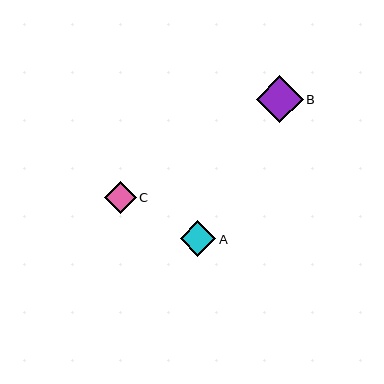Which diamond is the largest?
Diamond B is the largest with a size of approximately 47 pixels.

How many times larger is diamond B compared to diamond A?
Diamond B is approximately 1.3 times the size of diamond A.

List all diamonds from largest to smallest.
From largest to smallest: B, A, C.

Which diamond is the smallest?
Diamond C is the smallest with a size of approximately 32 pixels.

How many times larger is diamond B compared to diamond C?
Diamond B is approximately 1.4 times the size of diamond C.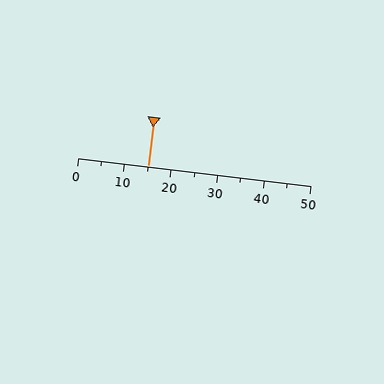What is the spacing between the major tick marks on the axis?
The major ticks are spaced 10 apart.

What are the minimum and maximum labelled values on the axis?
The axis runs from 0 to 50.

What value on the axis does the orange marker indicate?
The marker indicates approximately 15.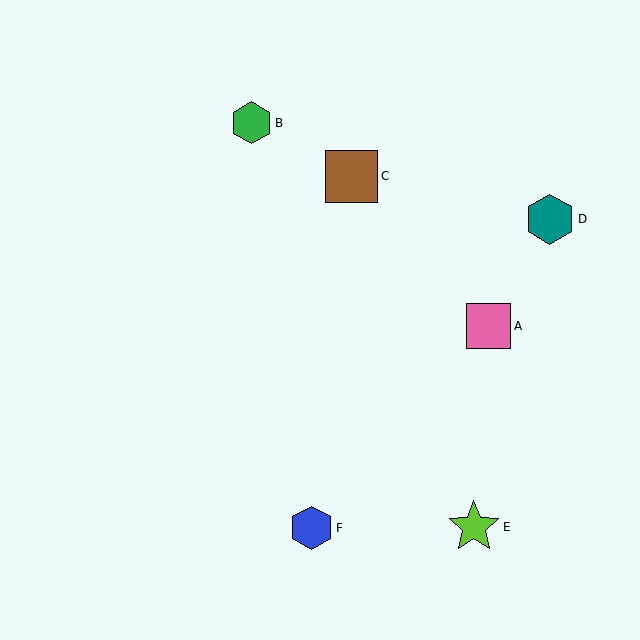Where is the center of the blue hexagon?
The center of the blue hexagon is at (311, 528).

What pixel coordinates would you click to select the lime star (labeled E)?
Click at (474, 527) to select the lime star E.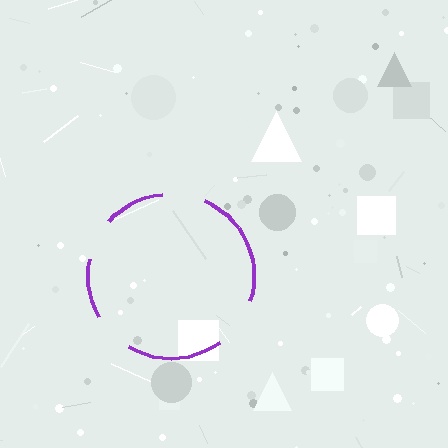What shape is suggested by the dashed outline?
The dashed outline suggests a circle.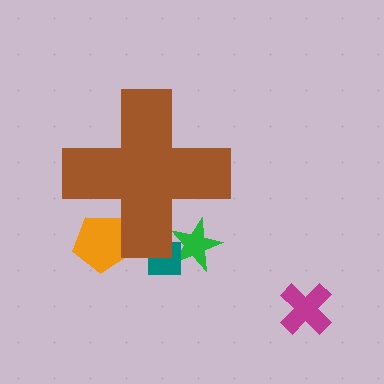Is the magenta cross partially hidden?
No, the magenta cross is fully visible.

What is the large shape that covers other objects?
A brown cross.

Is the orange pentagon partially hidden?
Yes, the orange pentagon is partially hidden behind the brown cross.